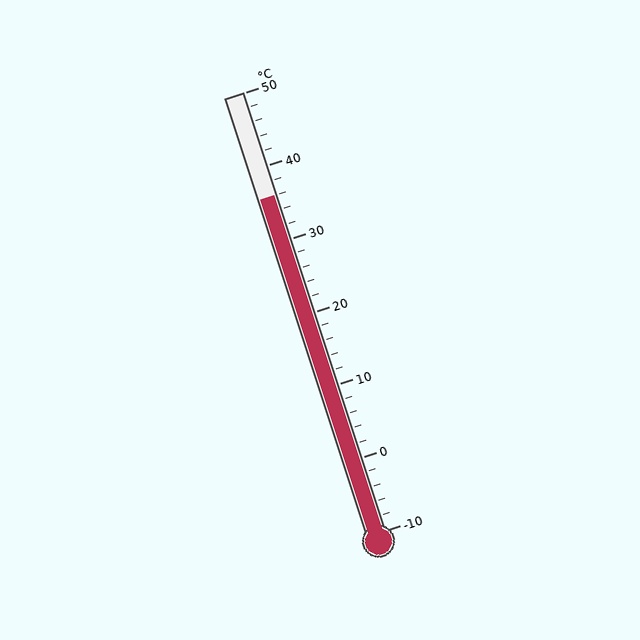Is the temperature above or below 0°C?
The temperature is above 0°C.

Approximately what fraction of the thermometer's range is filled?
The thermometer is filled to approximately 75% of its range.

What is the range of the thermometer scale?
The thermometer scale ranges from -10°C to 50°C.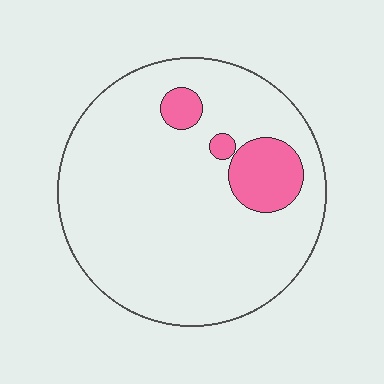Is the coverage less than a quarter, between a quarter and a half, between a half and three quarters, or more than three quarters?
Less than a quarter.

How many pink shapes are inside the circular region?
3.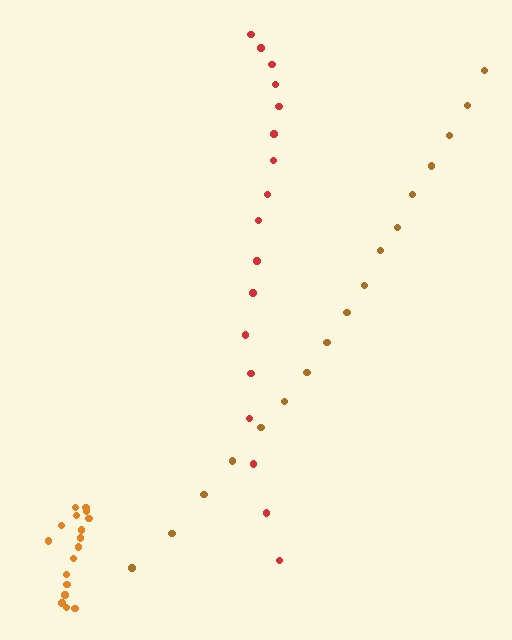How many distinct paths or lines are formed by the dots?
There are 3 distinct paths.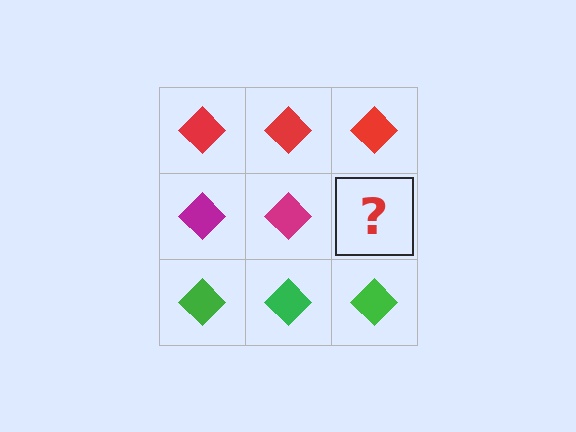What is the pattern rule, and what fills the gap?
The rule is that each row has a consistent color. The gap should be filled with a magenta diamond.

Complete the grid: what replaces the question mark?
The question mark should be replaced with a magenta diamond.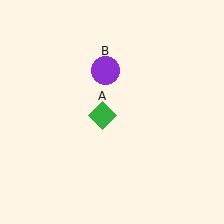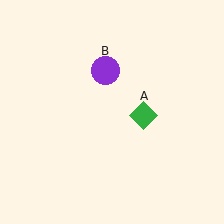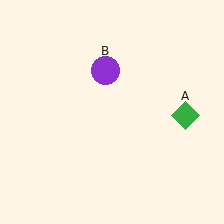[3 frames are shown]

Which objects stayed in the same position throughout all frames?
Purple circle (object B) remained stationary.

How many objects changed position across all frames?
1 object changed position: green diamond (object A).